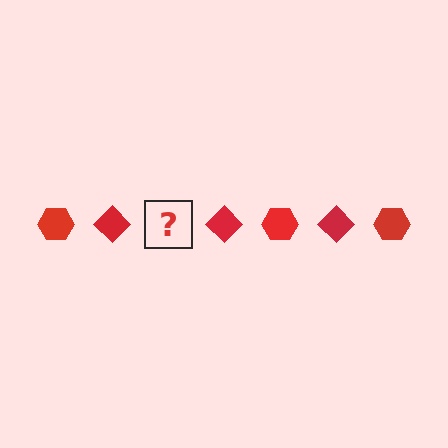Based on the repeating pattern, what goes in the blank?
The blank should be a red hexagon.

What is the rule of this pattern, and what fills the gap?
The rule is that the pattern cycles through hexagon, diamond shapes in red. The gap should be filled with a red hexagon.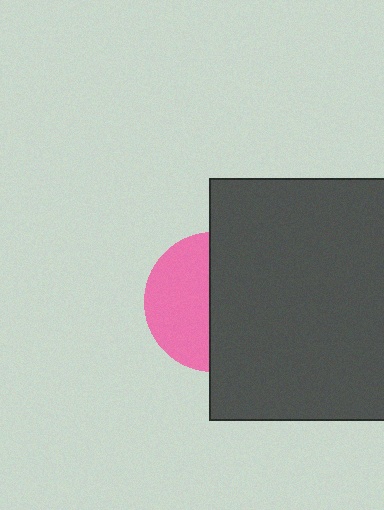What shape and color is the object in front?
The object in front is a dark gray rectangle.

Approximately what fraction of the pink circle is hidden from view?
Roughly 54% of the pink circle is hidden behind the dark gray rectangle.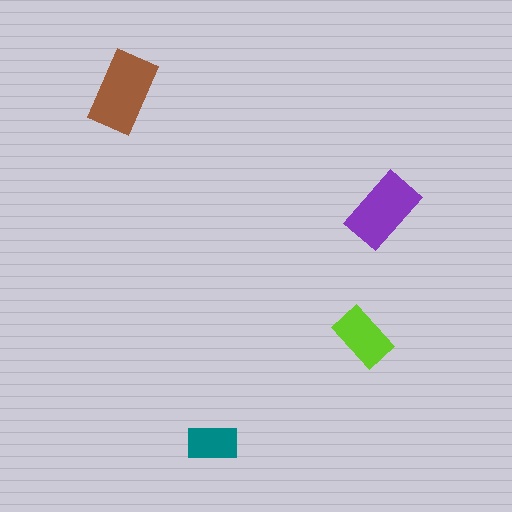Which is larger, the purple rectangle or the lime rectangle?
The purple one.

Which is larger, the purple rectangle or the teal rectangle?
The purple one.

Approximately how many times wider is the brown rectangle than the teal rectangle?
About 1.5 times wider.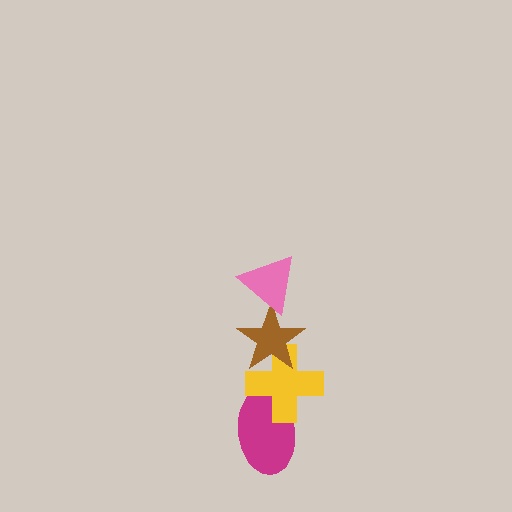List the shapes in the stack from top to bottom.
From top to bottom: the pink triangle, the brown star, the yellow cross, the magenta ellipse.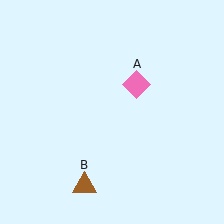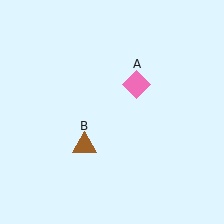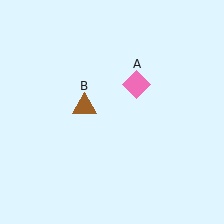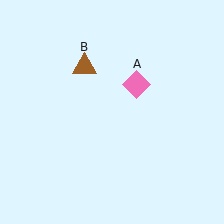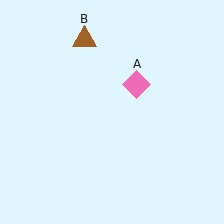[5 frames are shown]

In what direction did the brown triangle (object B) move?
The brown triangle (object B) moved up.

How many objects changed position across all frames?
1 object changed position: brown triangle (object B).